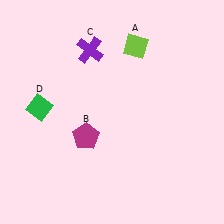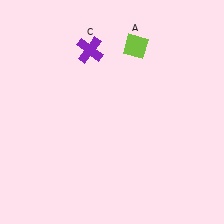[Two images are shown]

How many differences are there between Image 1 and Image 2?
There are 2 differences between the two images.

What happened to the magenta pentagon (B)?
The magenta pentagon (B) was removed in Image 2. It was in the bottom-left area of Image 1.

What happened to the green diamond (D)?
The green diamond (D) was removed in Image 2. It was in the top-left area of Image 1.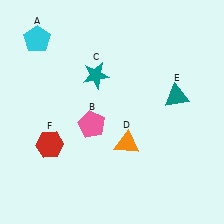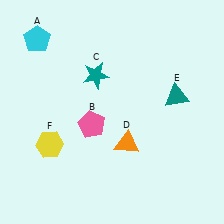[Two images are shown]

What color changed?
The hexagon (F) changed from red in Image 1 to yellow in Image 2.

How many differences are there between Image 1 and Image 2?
There is 1 difference between the two images.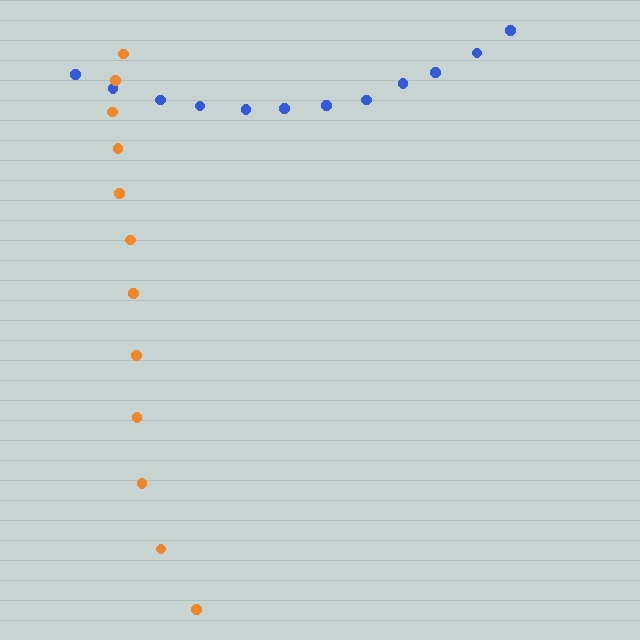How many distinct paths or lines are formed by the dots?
There are 2 distinct paths.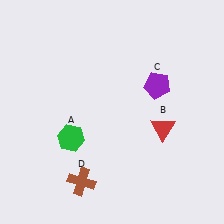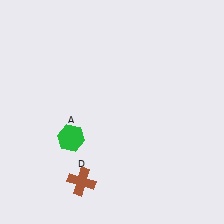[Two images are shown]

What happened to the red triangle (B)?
The red triangle (B) was removed in Image 2. It was in the bottom-right area of Image 1.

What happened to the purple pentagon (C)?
The purple pentagon (C) was removed in Image 2. It was in the top-right area of Image 1.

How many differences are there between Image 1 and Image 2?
There are 2 differences between the two images.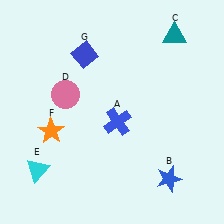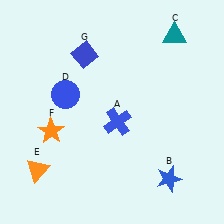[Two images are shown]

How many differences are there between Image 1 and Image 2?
There are 2 differences between the two images.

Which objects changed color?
D changed from pink to blue. E changed from cyan to orange.